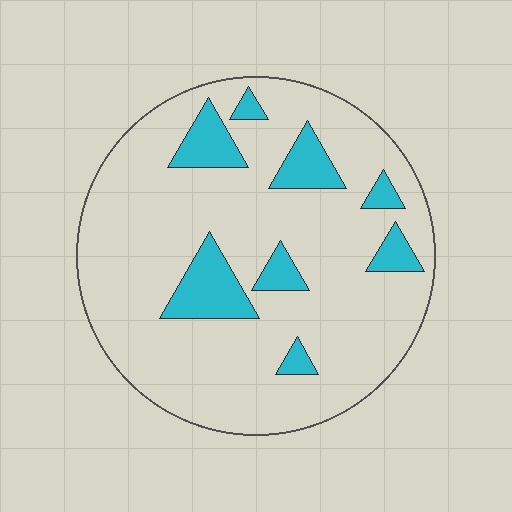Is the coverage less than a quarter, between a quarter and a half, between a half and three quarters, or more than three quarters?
Less than a quarter.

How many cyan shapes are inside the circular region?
8.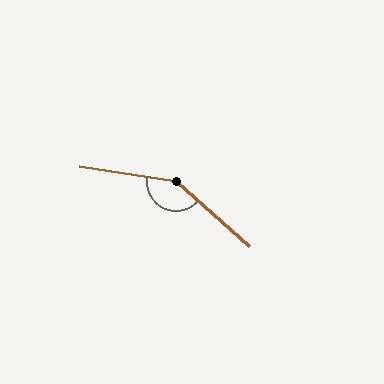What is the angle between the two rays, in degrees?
Approximately 147 degrees.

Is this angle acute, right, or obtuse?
It is obtuse.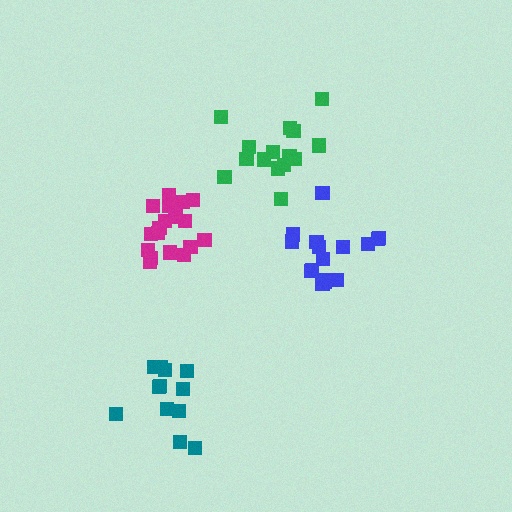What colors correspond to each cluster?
The clusters are colored: blue, teal, magenta, green.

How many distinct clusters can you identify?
There are 4 distinct clusters.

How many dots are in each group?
Group 1: 17 dots, Group 2: 12 dots, Group 3: 18 dots, Group 4: 15 dots (62 total).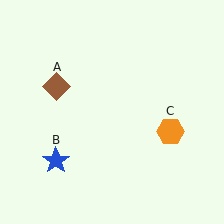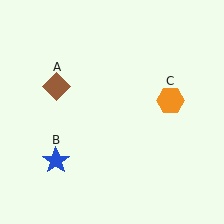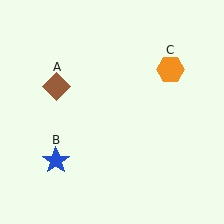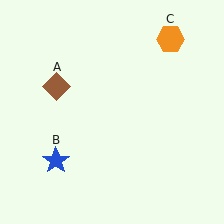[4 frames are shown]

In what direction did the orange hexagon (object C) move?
The orange hexagon (object C) moved up.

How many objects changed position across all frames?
1 object changed position: orange hexagon (object C).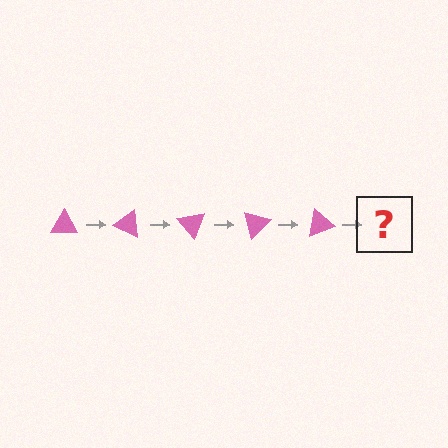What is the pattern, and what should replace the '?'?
The pattern is that the triangle rotates 25 degrees each step. The '?' should be a pink triangle rotated 125 degrees.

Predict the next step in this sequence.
The next step is a pink triangle rotated 125 degrees.